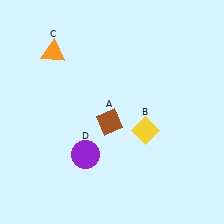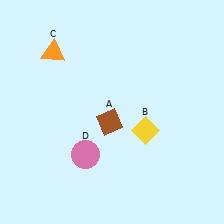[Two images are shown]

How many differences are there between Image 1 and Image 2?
There is 1 difference between the two images.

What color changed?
The circle (D) changed from purple in Image 1 to pink in Image 2.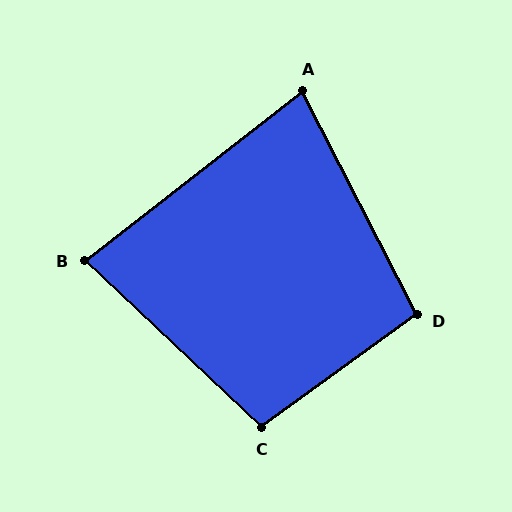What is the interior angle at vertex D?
Approximately 99 degrees (obtuse).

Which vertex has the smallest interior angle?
A, at approximately 79 degrees.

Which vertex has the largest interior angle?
C, at approximately 101 degrees.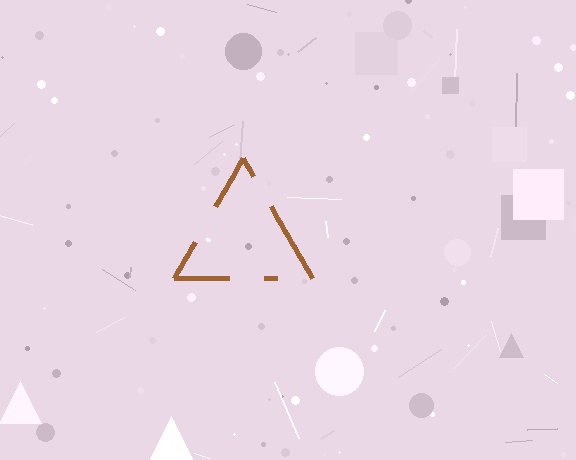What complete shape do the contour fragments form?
The contour fragments form a triangle.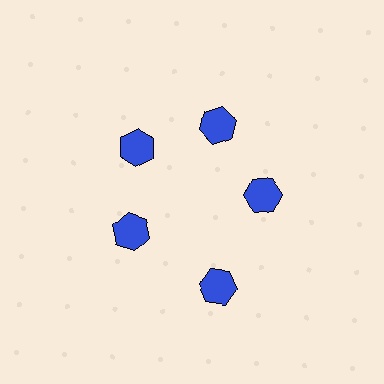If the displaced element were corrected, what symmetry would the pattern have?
It would have 5-fold rotational symmetry — the pattern would map onto itself every 72 degrees.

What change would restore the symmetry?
The symmetry would be restored by moving it inward, back onto the ring so that all 5 hexagons sit at equal angles and equal distance from the center.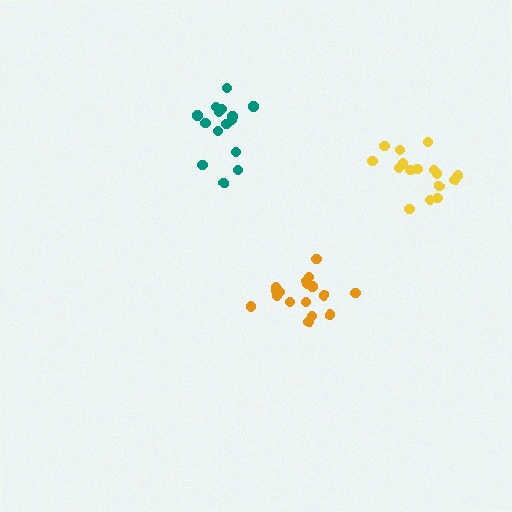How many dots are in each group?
Group 1: 15 dots, Group 2: 17 dots, Group 3: 16 dots (48 total).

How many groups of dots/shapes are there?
There are 3 groups.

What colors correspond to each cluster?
The clusters are colored: teal, orange, yellow.